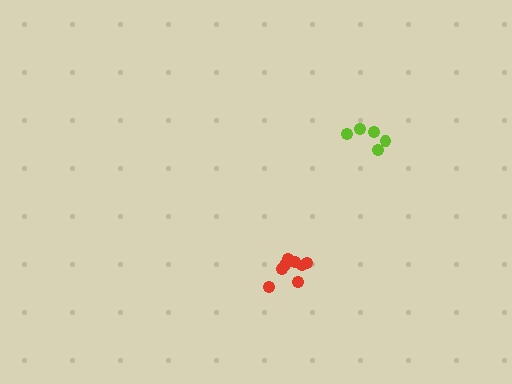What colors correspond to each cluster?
The clusters are colored: red, lime.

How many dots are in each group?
Group 1: 8 dots, Group 2: 5 dots (13 total).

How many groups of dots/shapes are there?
There are 2 groups.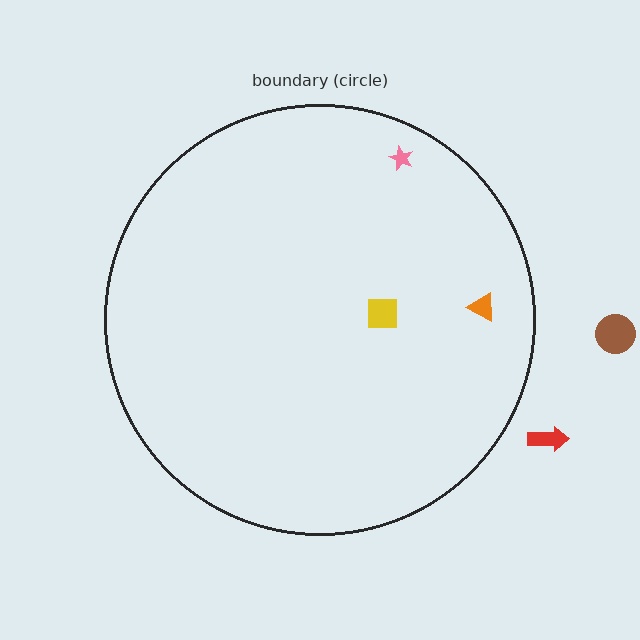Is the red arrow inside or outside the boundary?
Outside.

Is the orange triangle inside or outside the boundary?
Inside.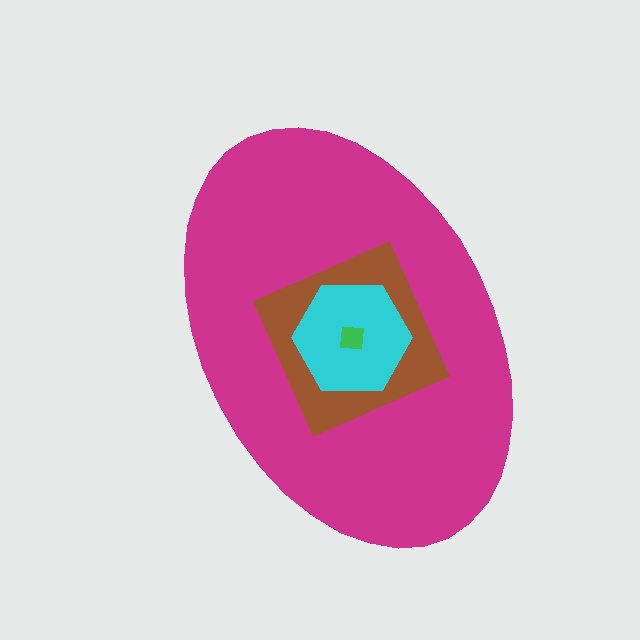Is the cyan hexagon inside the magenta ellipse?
Yes.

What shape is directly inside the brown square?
The cyan hexagon.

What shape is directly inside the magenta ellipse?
The brown square.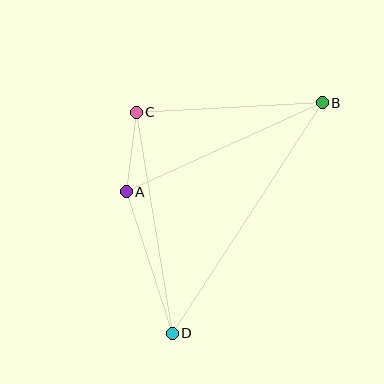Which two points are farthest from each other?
Points B and D are farthest from each other.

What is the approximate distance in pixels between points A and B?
The distance between A and B is approximately 215 pixels.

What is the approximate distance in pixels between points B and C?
The distance between B and C is approximately 186 pixels.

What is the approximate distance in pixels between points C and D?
The distance between C and D is approximately 224 pixels.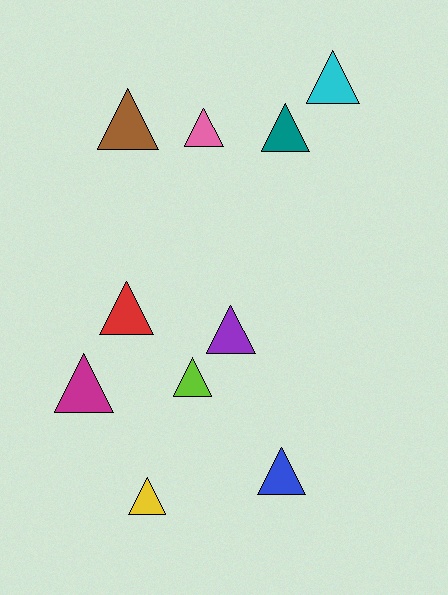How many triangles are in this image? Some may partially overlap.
There are 10 triangles.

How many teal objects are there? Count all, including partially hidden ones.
There is 1 teal object.